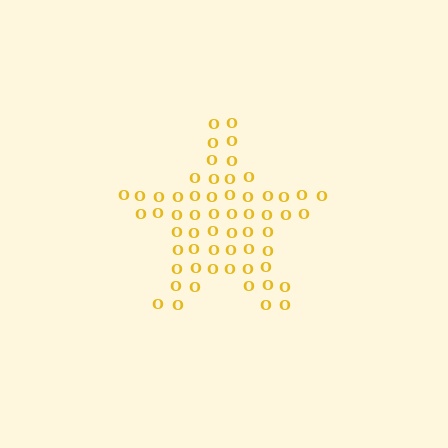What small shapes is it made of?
It is made of small letter O's.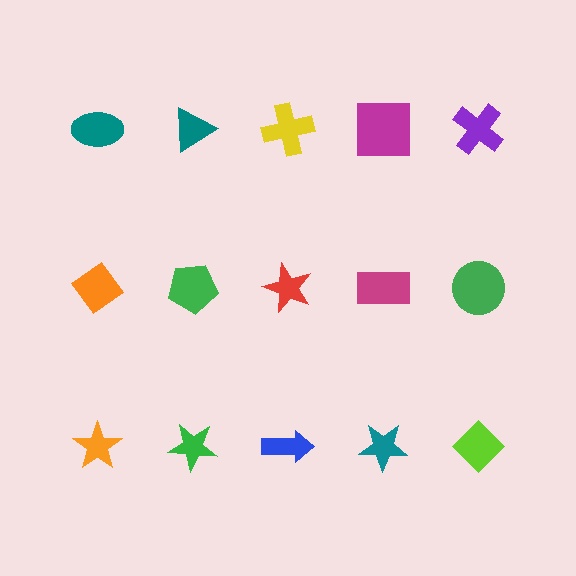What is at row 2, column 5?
A green circle.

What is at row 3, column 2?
A green star.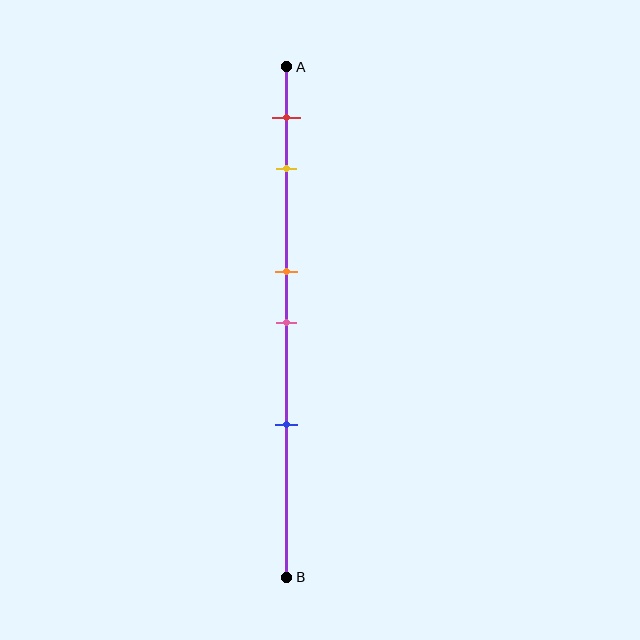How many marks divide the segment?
There are 5 marks dividing the segment.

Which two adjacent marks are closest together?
The orange and pink marks are the closest adjacent pair.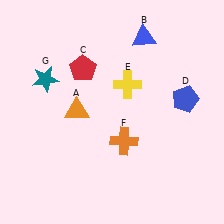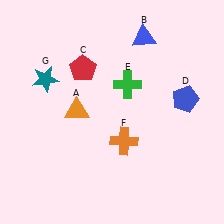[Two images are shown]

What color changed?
The cross (E) changed from yellow in Image 1 to green in Image 2.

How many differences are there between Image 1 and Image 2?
There is 1 difference between the two images.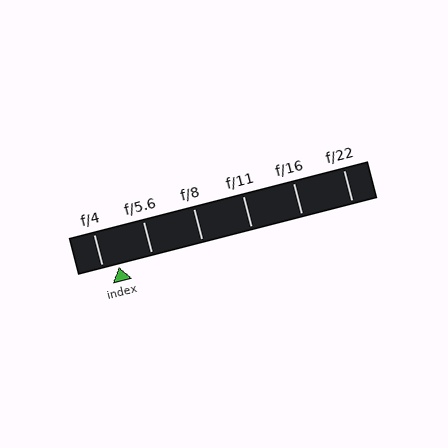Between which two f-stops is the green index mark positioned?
The index mark is between f/4 and f/5.6.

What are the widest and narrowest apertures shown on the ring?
The widest aperture shown is f/4 and the narrowest is f/22.